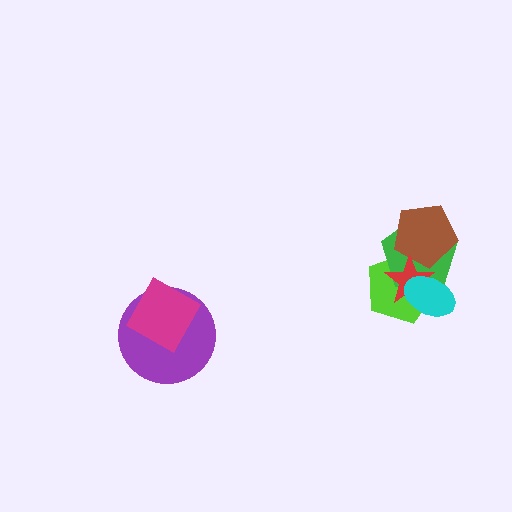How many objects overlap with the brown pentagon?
3 objects overlap with the brown pentagon.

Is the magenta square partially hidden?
No, no other shape covers it.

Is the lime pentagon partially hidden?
Yes, it is partially covered by another shape.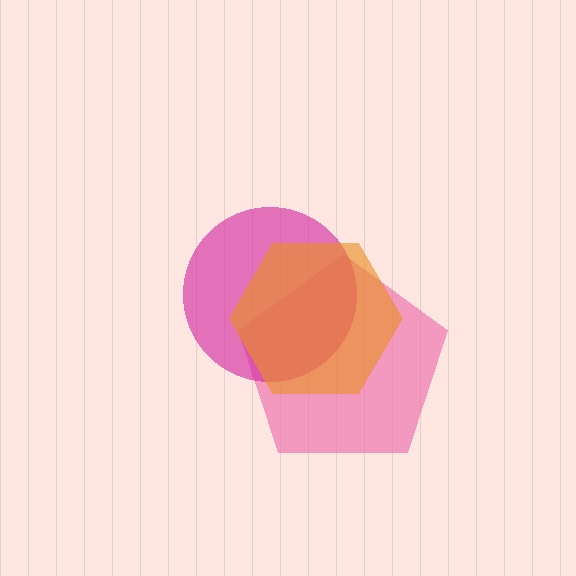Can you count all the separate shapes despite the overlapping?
Yes, there are 3 separate shapes.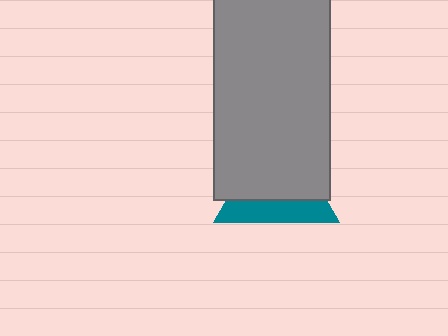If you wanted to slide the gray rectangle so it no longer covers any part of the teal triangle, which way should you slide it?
Slide it up — that is the most direct way to separate the two shapes.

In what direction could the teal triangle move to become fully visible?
The teal triangle could move down. That would shift it out from behind the gray rectangle entirely.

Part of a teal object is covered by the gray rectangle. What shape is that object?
It is a triangle.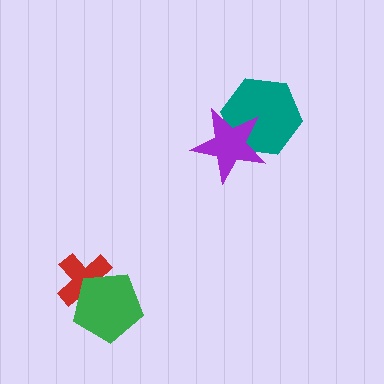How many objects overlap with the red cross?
1 object overlaps with the red cross.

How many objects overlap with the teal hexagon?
1 object overlaps with the teal hexagon.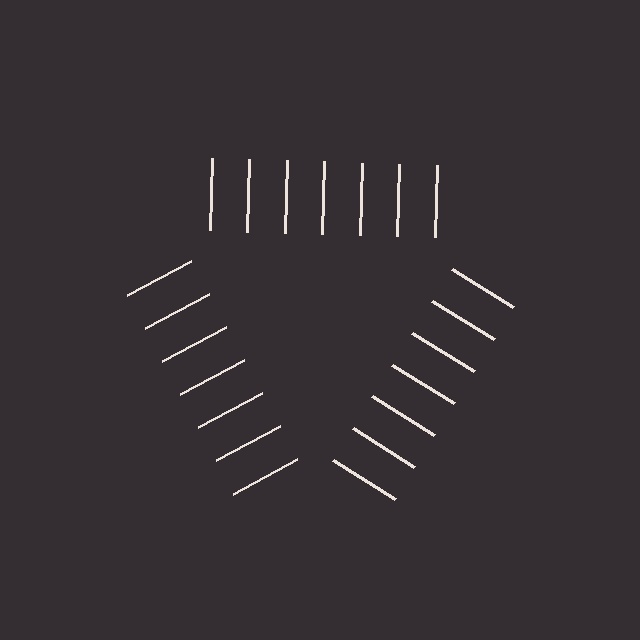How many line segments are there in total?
21 — 7 along each of the 3 edges.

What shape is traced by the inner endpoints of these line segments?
An illusory triangle — the line segments terminate on its edges but no continuous stroke is drawn.